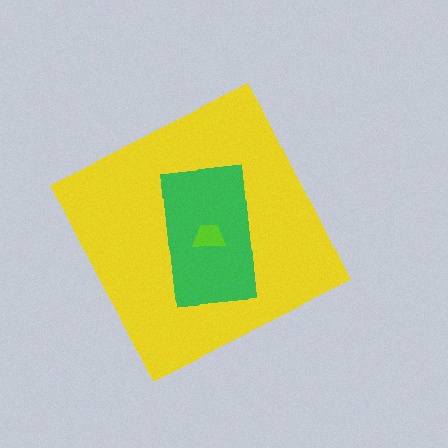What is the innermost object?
The lime trapezoid.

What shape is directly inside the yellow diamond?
The green rectangle.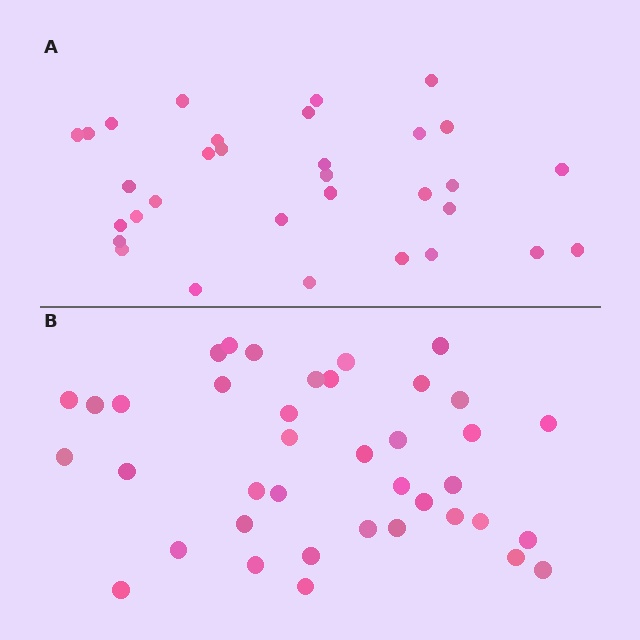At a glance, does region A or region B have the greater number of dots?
Region B (the bottom region) has more dots.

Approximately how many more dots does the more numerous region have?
Region B has roughly 8 or so more dots than region A.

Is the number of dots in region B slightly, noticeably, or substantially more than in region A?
Region B has only slightly more — the two regions are fairly close. The ratio is roughly 1.2 to 1.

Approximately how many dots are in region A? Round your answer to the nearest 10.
About 30 dots. (The exact count is 32, which rounds to 30.)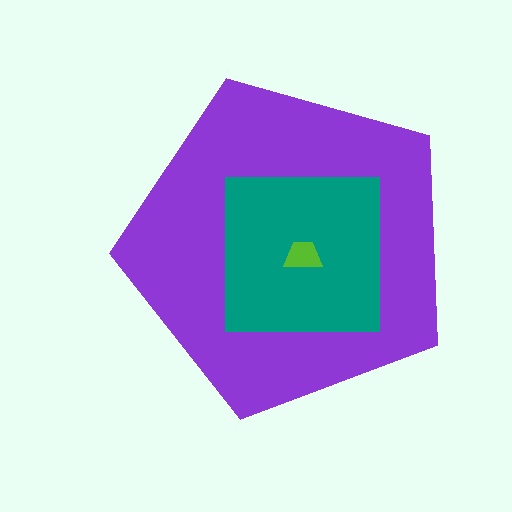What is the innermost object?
The lime trapezoid.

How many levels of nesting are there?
3.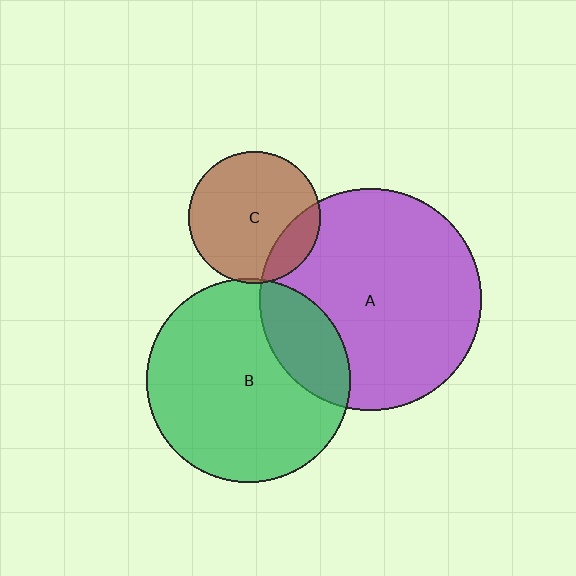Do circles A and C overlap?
Yes.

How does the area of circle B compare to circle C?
Approximately 2.4 times.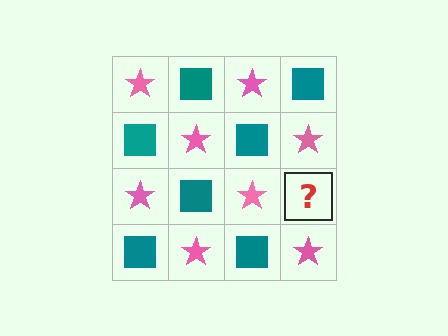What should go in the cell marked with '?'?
The missing cell should contain a teal square.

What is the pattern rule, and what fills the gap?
The rule is that it alternates pink star and teal square in a checkerboard pattern. The gap should be filled with a teal square.